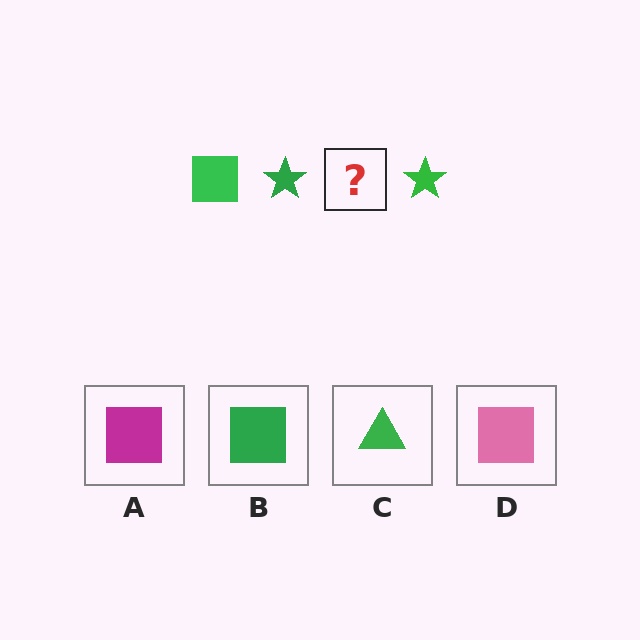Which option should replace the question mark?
Option B.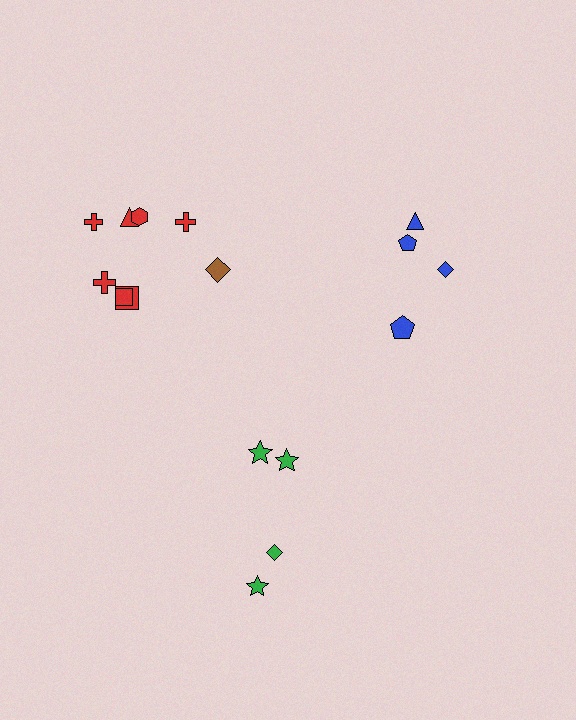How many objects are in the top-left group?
There are 8 objects.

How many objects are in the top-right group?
There are 4 objects.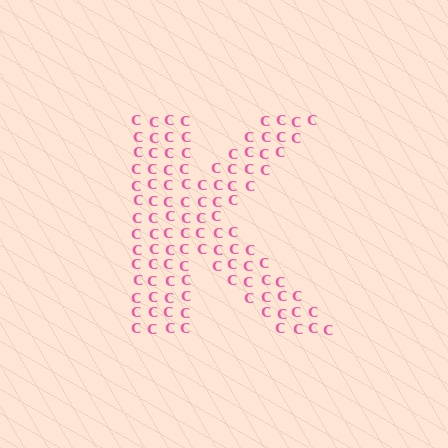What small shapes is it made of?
It is made of small letter C's.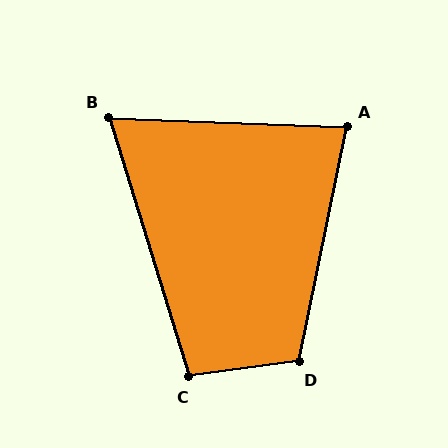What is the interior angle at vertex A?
Approximately 81 degrees (acute).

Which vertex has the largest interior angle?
D, at approximately 109 degrees.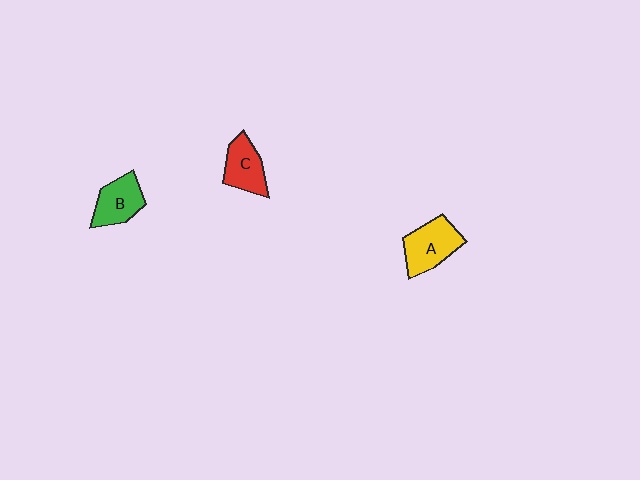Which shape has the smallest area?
Shape C (red).